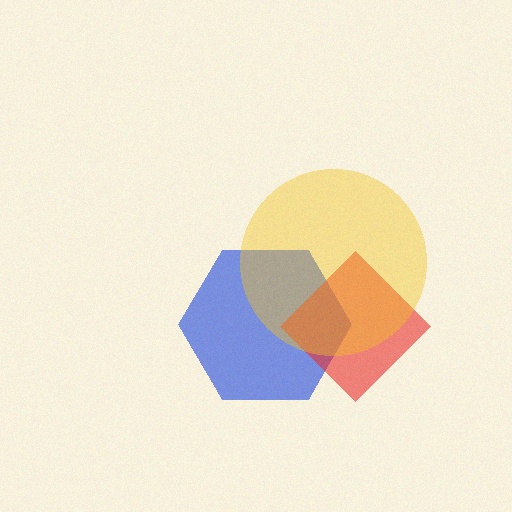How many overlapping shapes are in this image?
There are 3 overlapping shapes in the image.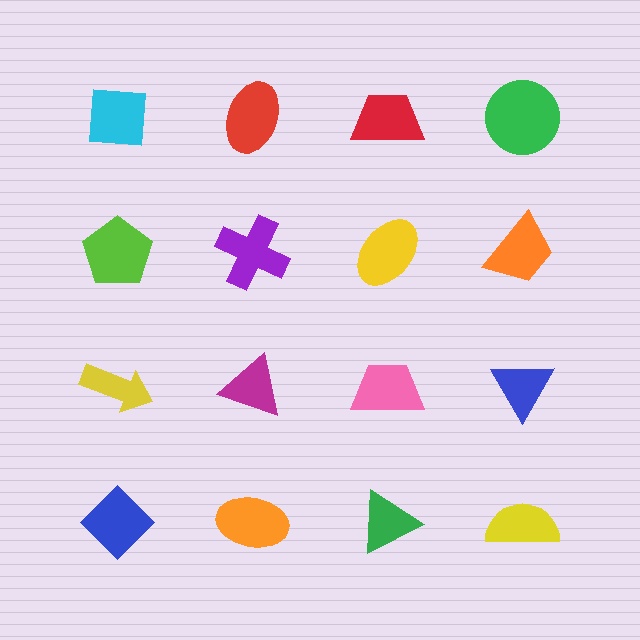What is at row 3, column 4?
A blue triangle.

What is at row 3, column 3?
A pink trapezoid.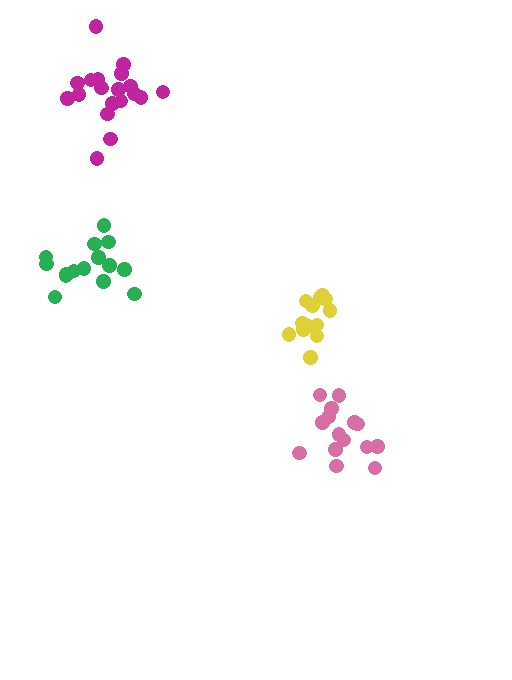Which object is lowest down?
The pink cluster is bottommost.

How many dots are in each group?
Group 1: 15 dots, Group 2: 19 dots, Group 3: 15 dots, Group 4: 13 dots (62 total).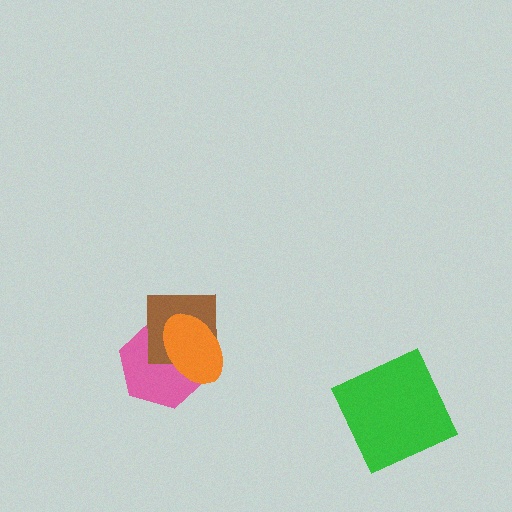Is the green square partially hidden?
No, no other shape covers it.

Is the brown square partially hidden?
Yes, it is partially covered by another shape.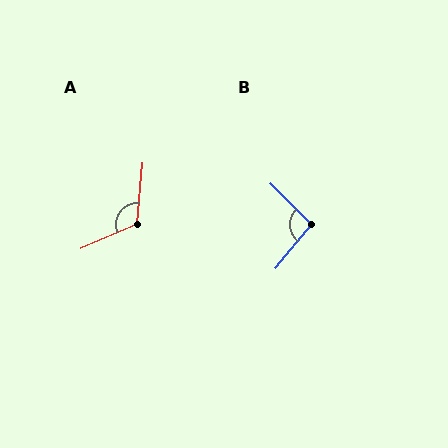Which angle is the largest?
A, at approximately 118 degrees.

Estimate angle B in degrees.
Approximately 95 degrees.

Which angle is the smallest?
B, at approximately 95 degrees.